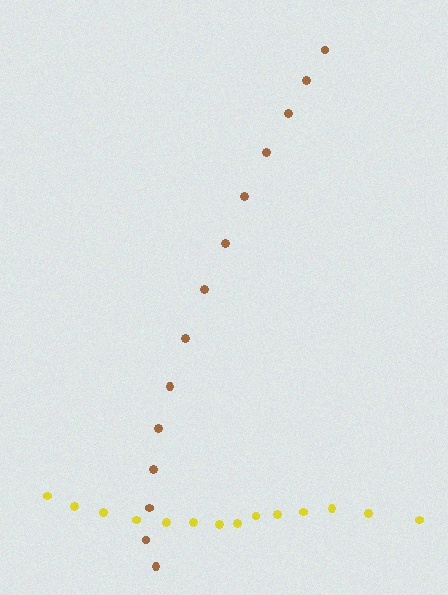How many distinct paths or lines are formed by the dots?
There are 2 distinct paths.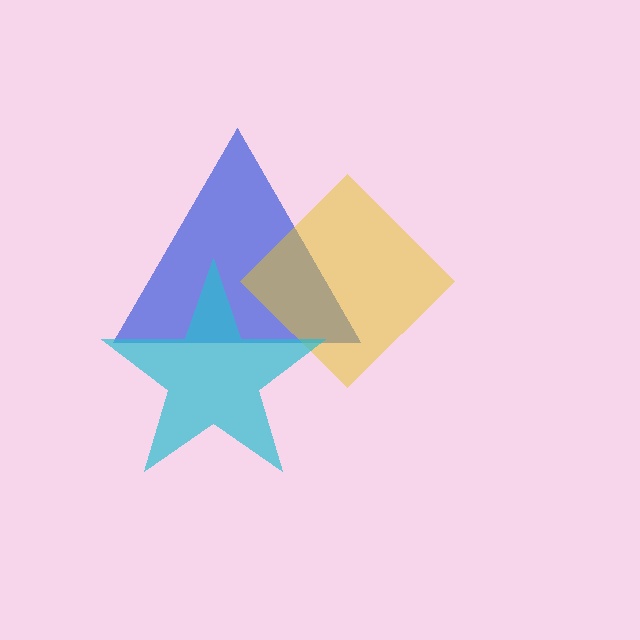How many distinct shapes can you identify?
There are 3 distinct shapes: a blue triangle, a yellow diamond, a cyan star.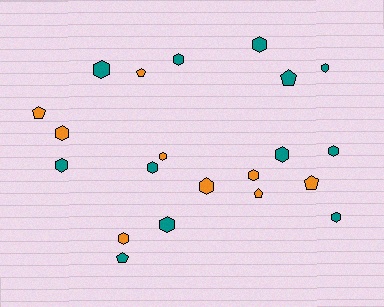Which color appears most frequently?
Teal, with 12 objects.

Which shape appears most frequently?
Hexagon, with 15 objects.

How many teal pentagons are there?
There are 2 teal pentagons.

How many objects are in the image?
There are 21 objects.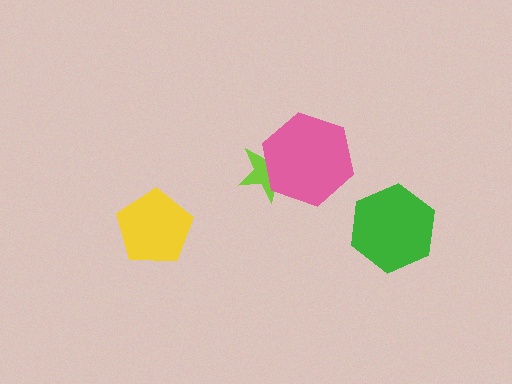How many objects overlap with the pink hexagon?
1 object overlaps with the pink hexagon.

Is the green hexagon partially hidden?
No, no other shape covers it.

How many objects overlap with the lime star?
1 object overlaps with the lime star.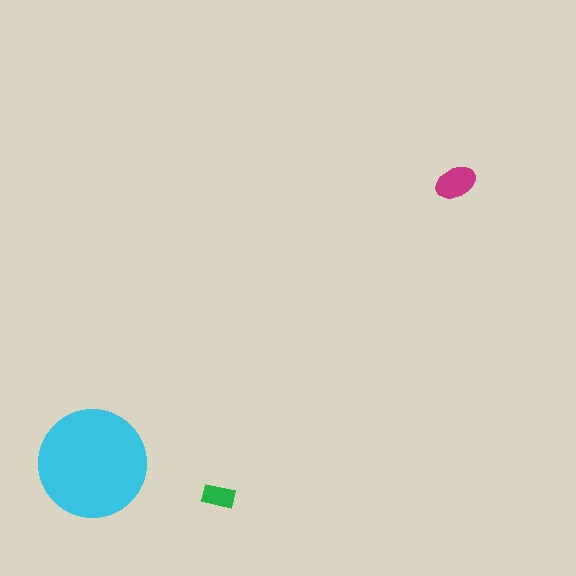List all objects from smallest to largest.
The green rectangle, the magenta ellipse, the cyan circle.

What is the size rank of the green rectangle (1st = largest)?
3rd.